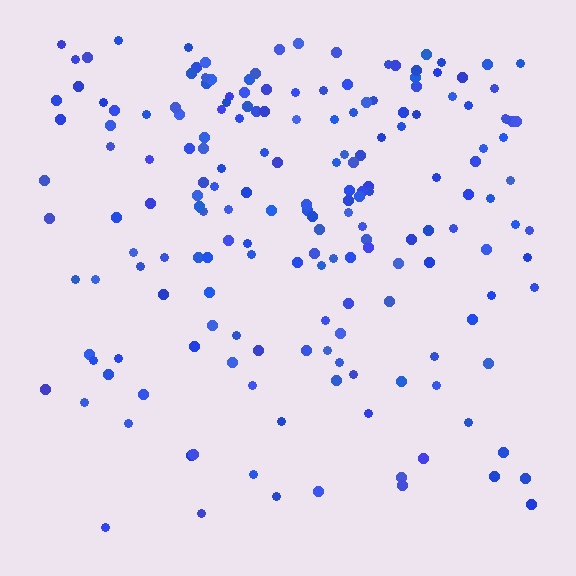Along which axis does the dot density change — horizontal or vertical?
Vertical.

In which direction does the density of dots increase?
From bottom to top, with the top side densest.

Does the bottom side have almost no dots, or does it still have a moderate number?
Still a moderate number, just noticeably fewer than the top.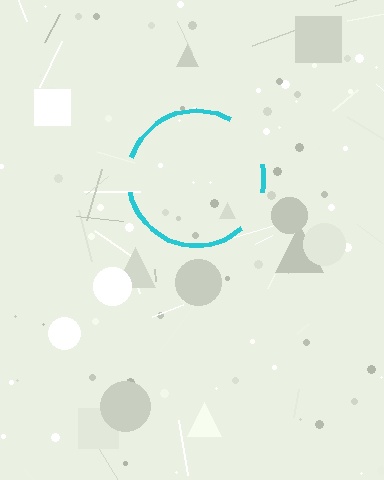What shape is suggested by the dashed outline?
The dashed outline suggests a circle.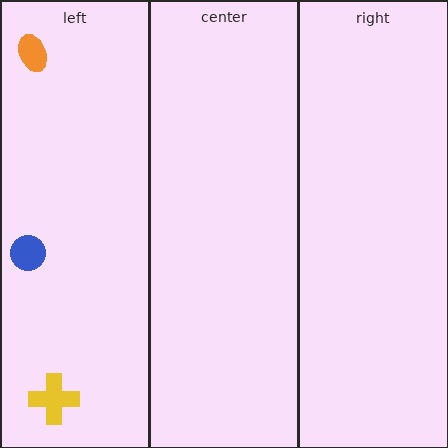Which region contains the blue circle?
The left region.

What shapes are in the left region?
The orange ellipse, the blue circle, the yellow cross.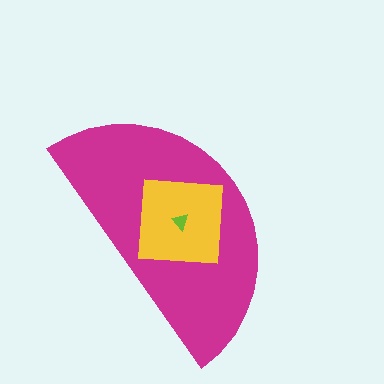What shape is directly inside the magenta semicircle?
The yellow square.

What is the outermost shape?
The magenta semicircle.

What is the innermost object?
The lime triangle.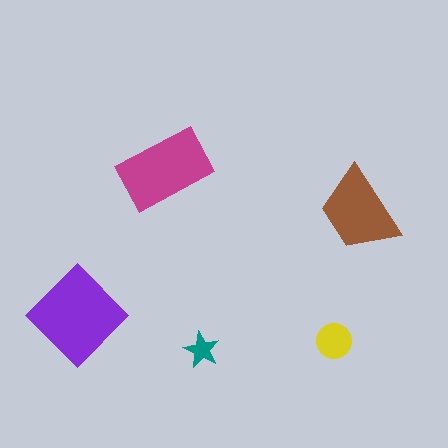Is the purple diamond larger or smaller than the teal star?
Larger.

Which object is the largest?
The purple diamond.